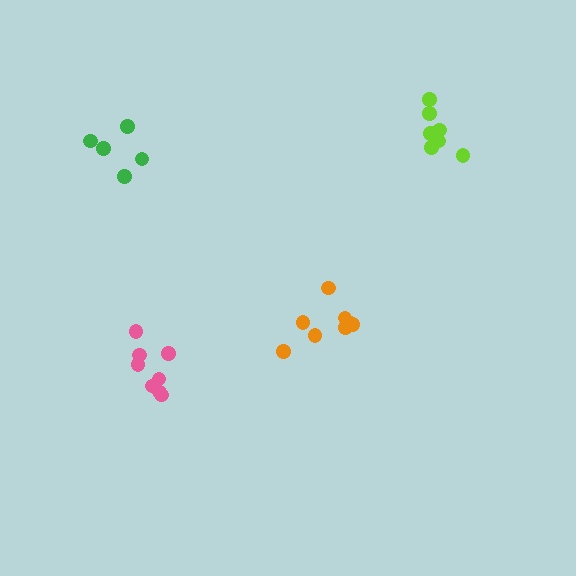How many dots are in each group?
Group 1: 5 dots, Group 2: 8 dots, Group 3: 8 dots, Group 4: 7 dots (28 total).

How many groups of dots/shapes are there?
There are 4 groups.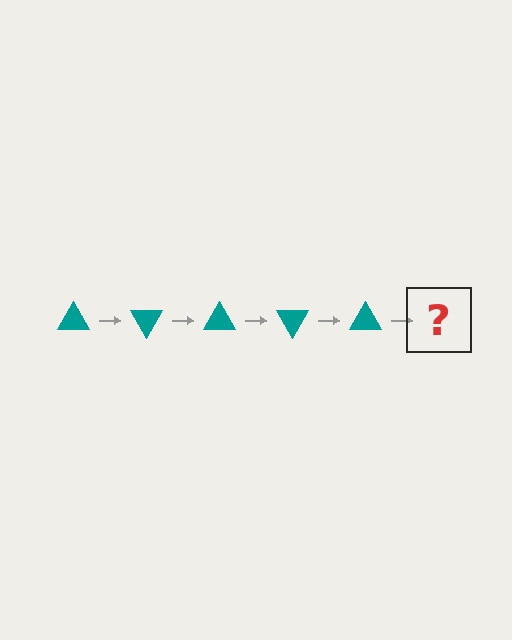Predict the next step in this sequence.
The next step is a teal triangle rotated 300 degrees.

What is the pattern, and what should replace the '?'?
The pattern is that the triangle rotates 60 degrees each step. The '?' should be a teal triangle rotated 300 degrees.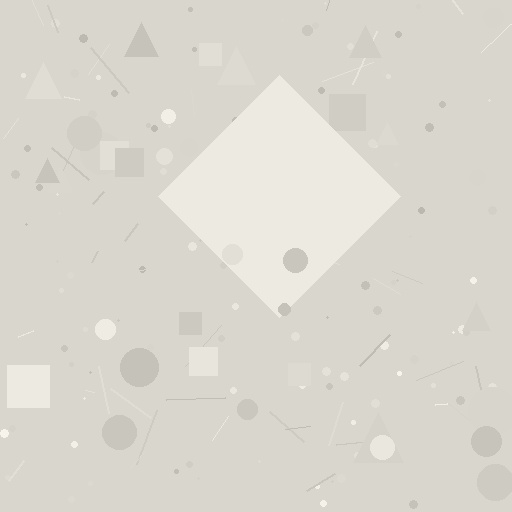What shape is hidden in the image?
A diamond is hidden in the image.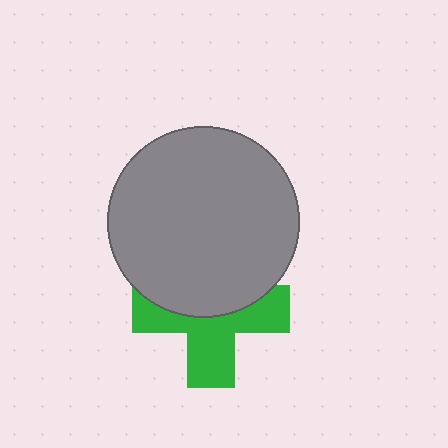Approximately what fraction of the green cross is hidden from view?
Roughly 46% of the green cross is hidden behind the gray circle.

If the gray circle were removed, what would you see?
You would see the complete green cross.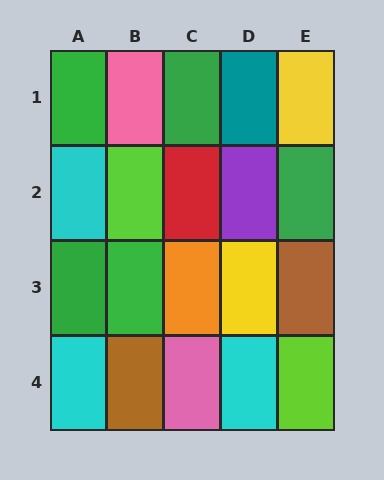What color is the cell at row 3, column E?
Brown.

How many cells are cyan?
3 cells are cyan.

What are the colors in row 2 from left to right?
Cyan, lime, red, purple, green.